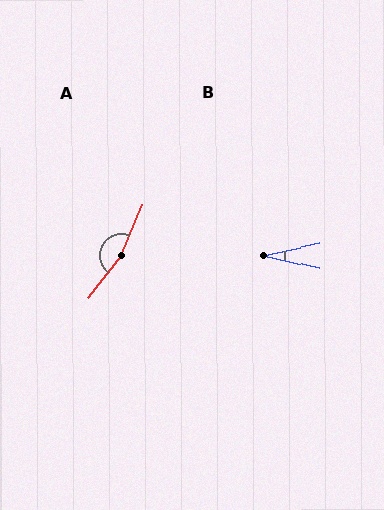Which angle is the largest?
A, at approximately 165 degrees.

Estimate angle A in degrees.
Approximately 165 degrees.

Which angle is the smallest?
B, at approximately 25 degrees.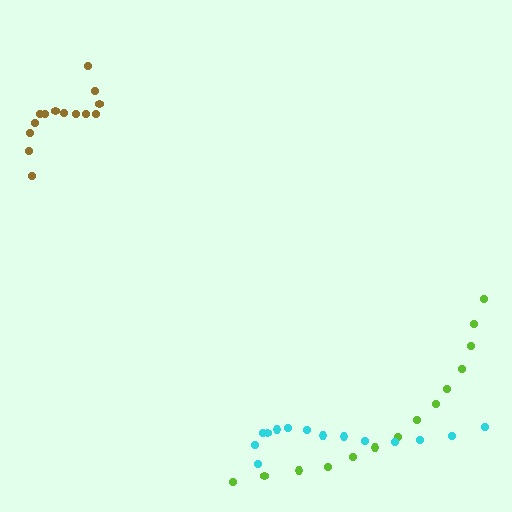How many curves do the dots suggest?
There are 3 distinct paths.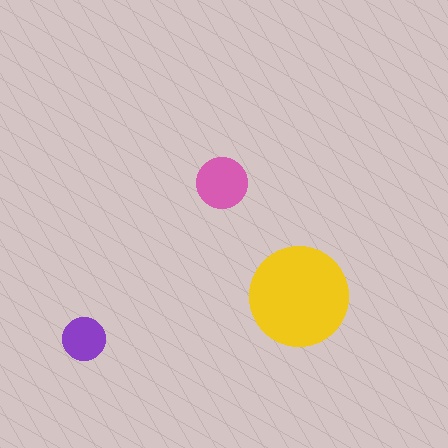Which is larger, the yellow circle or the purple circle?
The yellow one.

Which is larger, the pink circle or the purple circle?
The pink one.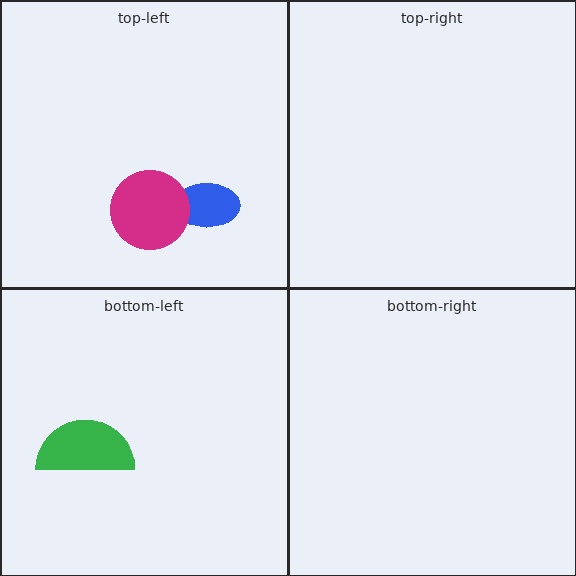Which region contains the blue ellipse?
The top-left region.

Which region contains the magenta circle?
The top-left region.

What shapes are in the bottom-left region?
The green semicircle.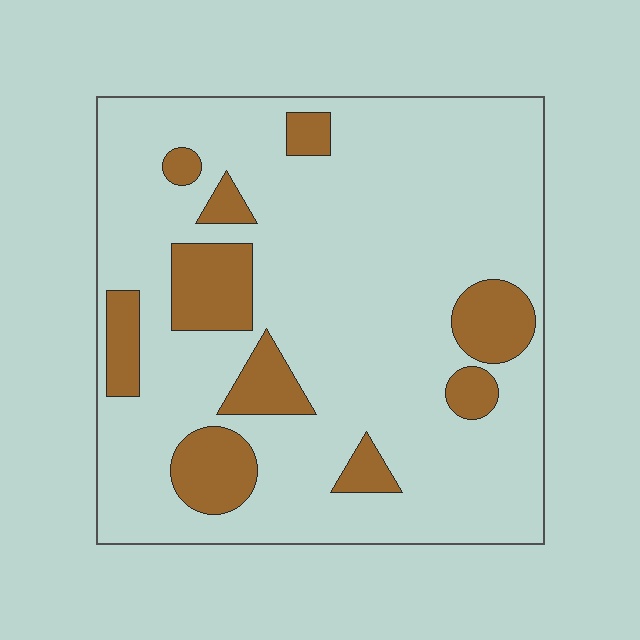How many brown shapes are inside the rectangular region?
10.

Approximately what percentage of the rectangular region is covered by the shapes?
Approximately 20%.